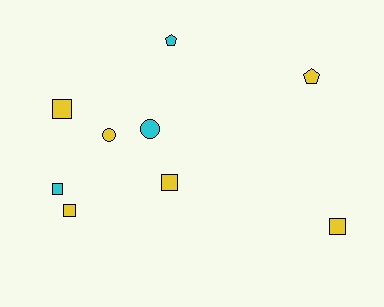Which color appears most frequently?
Yellow, with 6 objects.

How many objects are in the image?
There are 9 objects.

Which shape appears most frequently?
Square, with 5 objects.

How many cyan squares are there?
There is 1 cyan square.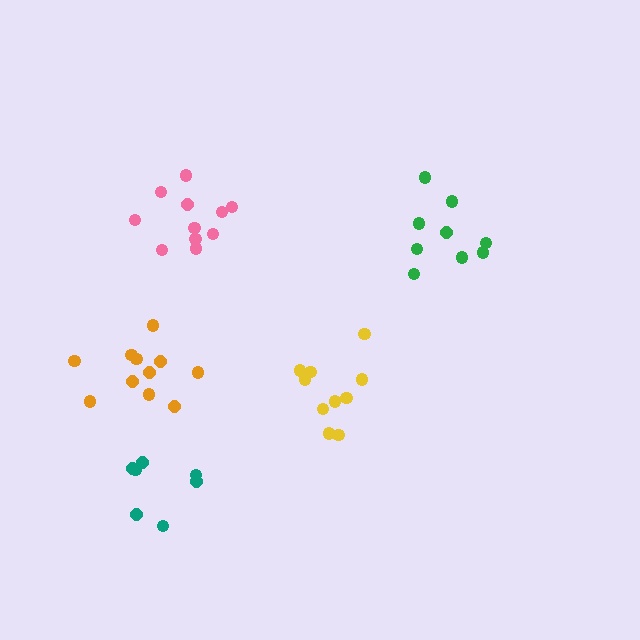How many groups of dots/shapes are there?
There are 5 groups.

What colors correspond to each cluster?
The clusters are colored: orange, yellow, pink, green, teal.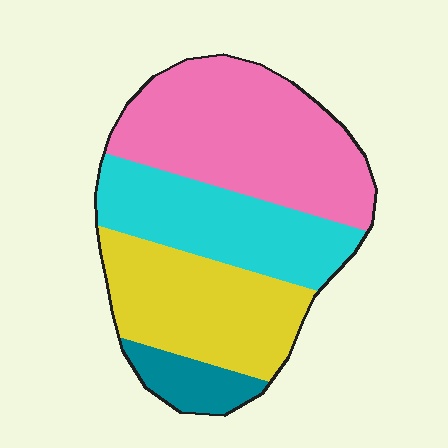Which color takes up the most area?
Pink, at roughly 40%.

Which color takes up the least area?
Teal, at roughly 10%.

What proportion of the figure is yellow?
Yellow takes up about one quarter (1/4) of the figure.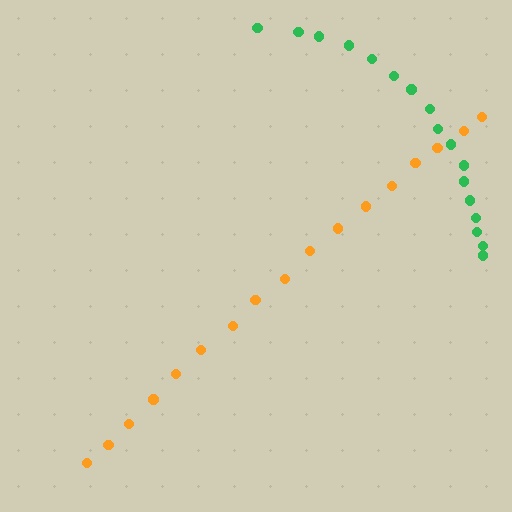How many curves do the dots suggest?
There are 2 distinct paths.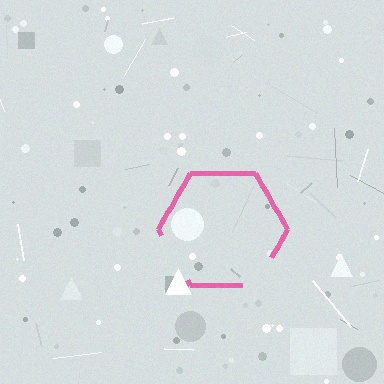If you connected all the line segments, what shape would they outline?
They would outline a hexagon.